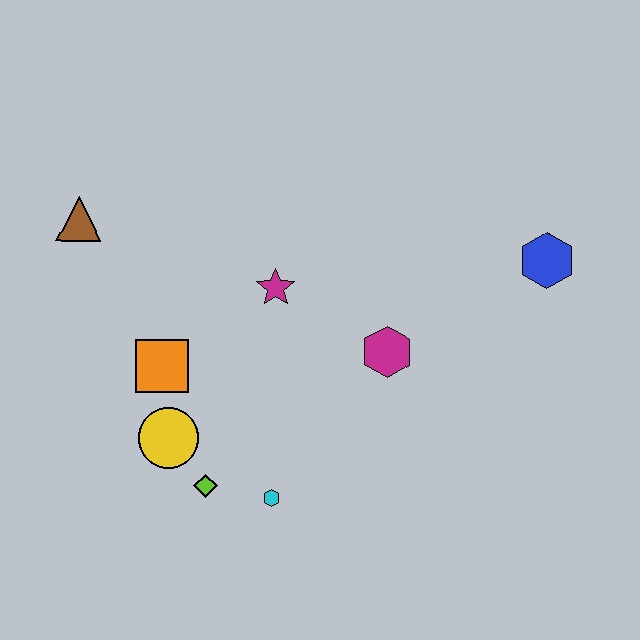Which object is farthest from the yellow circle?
The blue hexagon is farthest from the yellow circle.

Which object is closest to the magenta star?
The magenta hexagon is closest to the magenta star.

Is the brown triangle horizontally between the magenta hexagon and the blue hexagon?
No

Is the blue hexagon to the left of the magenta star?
No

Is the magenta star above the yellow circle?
Yes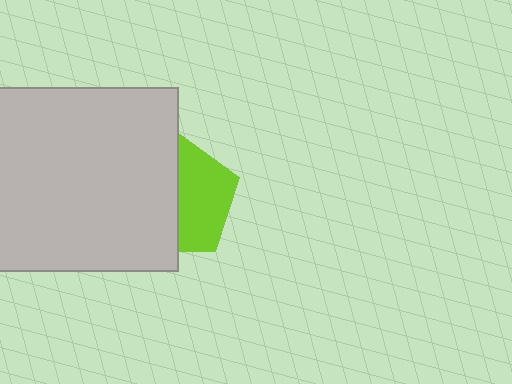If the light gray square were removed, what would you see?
You would see the complete lime pentagon.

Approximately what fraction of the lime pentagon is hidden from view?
Roughly 53% of the lime pentagon is hidden behind the light gray square.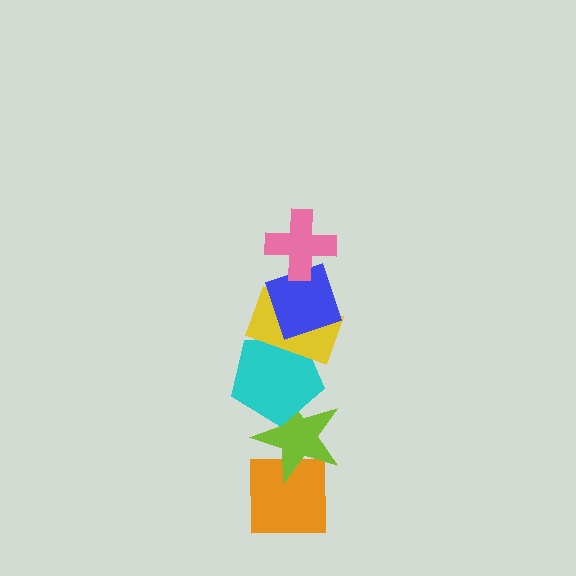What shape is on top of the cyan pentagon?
The yellow rectangle is on top of the cyan pentagon.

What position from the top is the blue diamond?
The blue diamond is 2nd from the top.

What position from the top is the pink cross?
The pink cross is 1st from the top.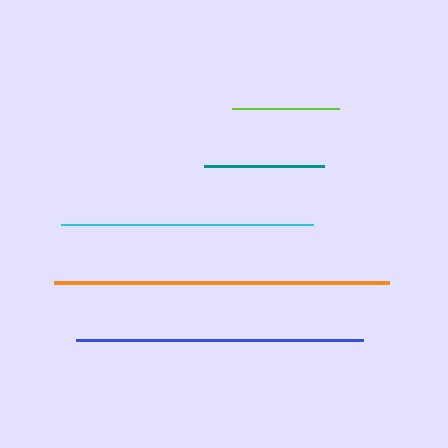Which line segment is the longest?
The orange line is the longest at approximately 335 pixels.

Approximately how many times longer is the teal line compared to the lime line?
The teal line is approximately 1.1 times the length of the lime line.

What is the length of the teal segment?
The teal segment is approximately 120 pixels long.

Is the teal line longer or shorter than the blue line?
The blue line is longer than the teal line.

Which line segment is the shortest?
The lime line is the shortest at approximately 107 pixels.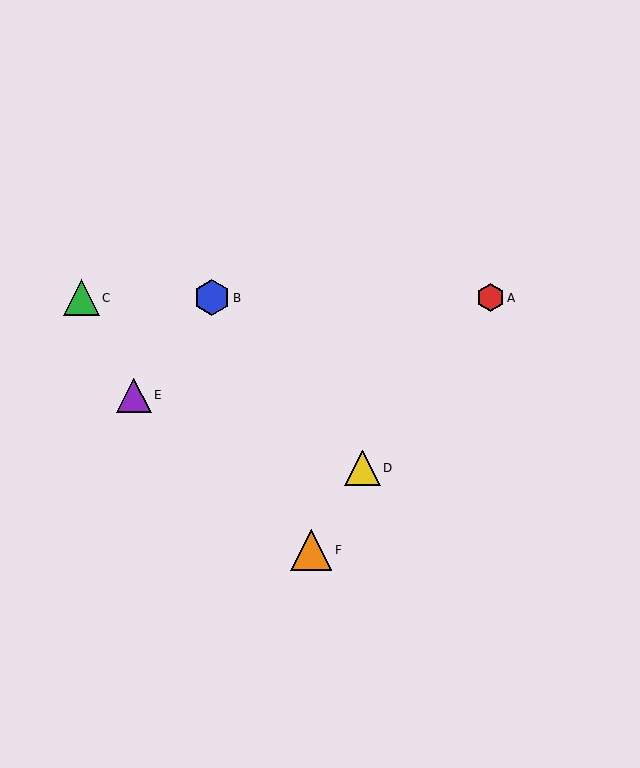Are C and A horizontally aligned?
Yes, both are at y≈298.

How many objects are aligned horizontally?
3 objects (A, B, C) are aligned horizontally.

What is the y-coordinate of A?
Object A is at y≈298.